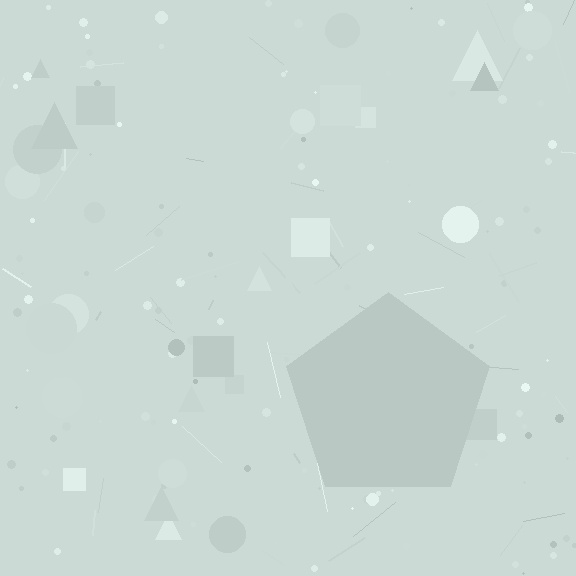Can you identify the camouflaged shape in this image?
The camouflaged shape is a pentagon.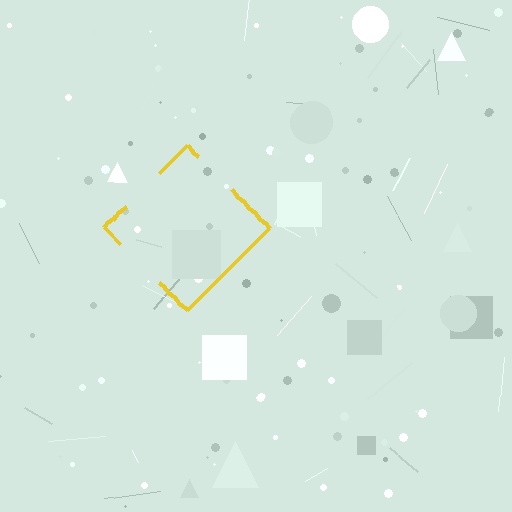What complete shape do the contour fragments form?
The contour fragments form a diamond.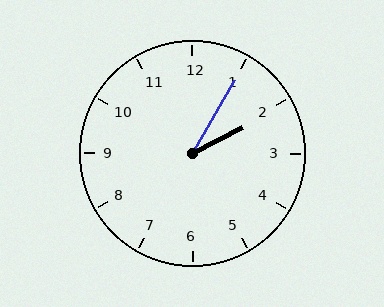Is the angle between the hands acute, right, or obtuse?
It is acute.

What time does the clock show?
2:05.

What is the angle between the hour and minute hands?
Approximately 32 degrees.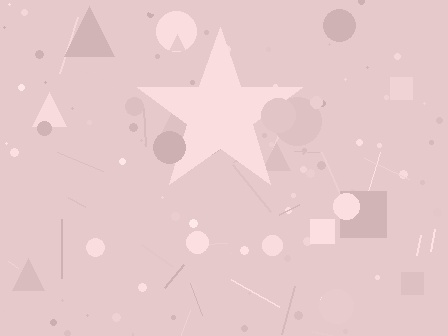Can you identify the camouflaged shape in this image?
The camouflaged shape is a star.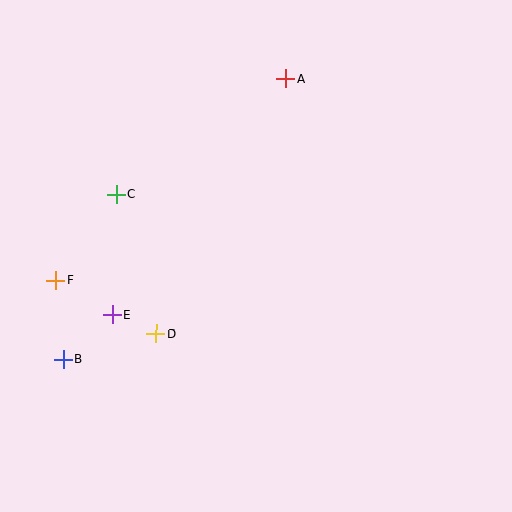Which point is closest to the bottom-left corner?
Point B is closest to the bottom-left corner.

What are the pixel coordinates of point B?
Point B is at (63, 359).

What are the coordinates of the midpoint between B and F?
The midpoint between B and F is at (60, 319).